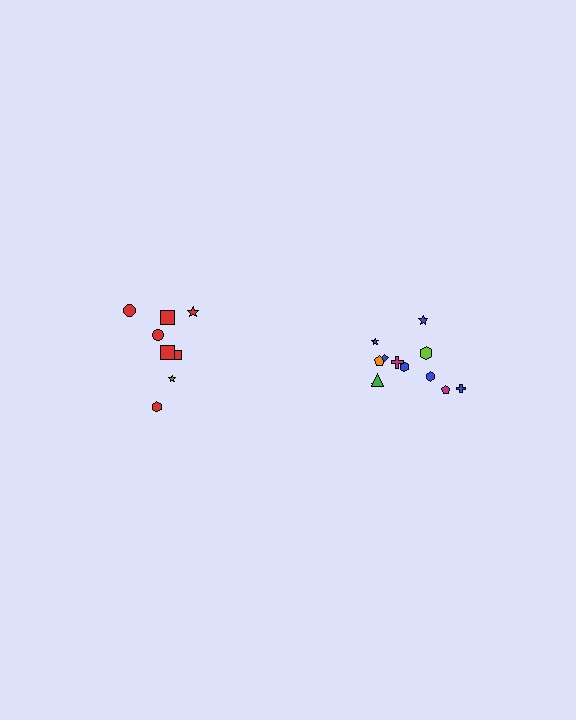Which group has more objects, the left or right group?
The right group.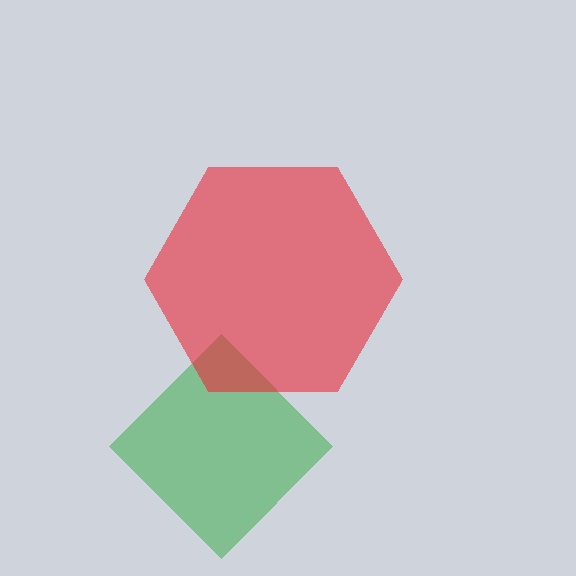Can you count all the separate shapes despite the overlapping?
Yes, there are 2 separate shapes.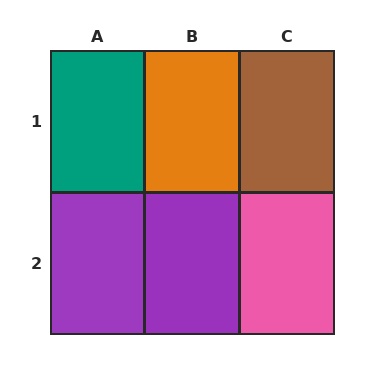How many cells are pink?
1 cell is pink.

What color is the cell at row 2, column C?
Pink.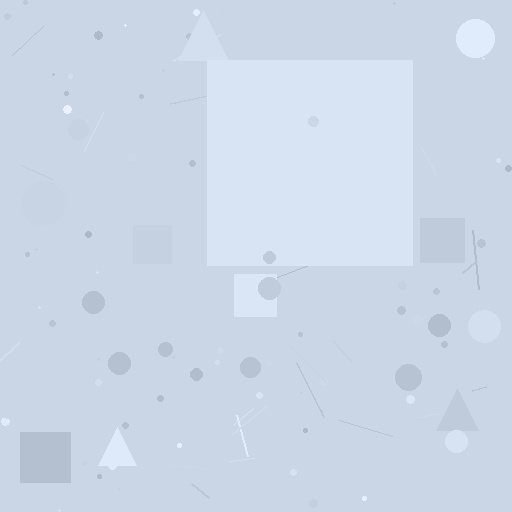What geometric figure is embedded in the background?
A square is embedded in the background.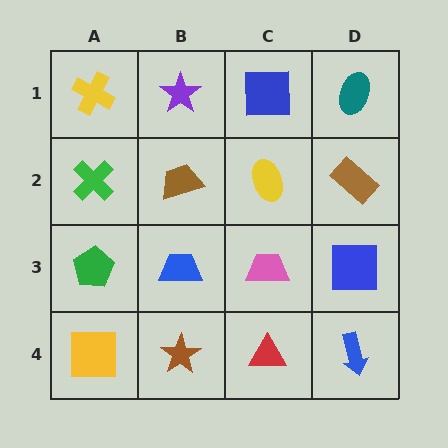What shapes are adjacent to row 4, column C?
A pink trapezoid (row 3, column C), a brown star (row 4, column B), a blue arrow (row 4, column D).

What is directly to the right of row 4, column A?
A brown star.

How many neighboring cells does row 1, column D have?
2.